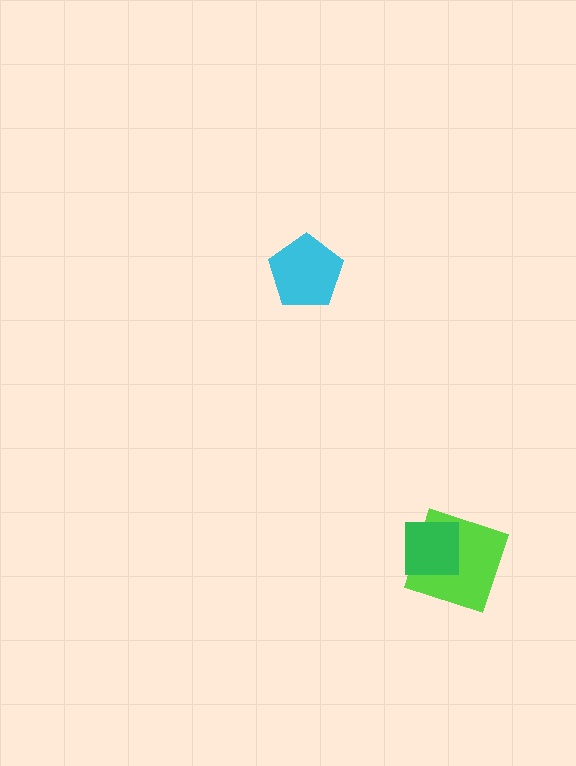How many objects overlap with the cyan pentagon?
0 objects overlap with the cyan pentagon.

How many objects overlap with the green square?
1 object overlaps with the green square.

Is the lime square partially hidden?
Yes, it is partially covered by another shape.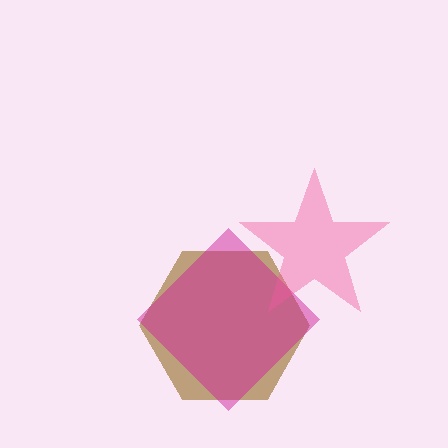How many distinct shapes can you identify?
There are 3 distinct shapes: a brown hexagon, a magenta diamond, a pink star.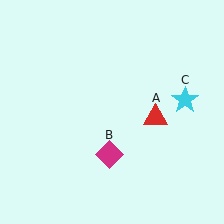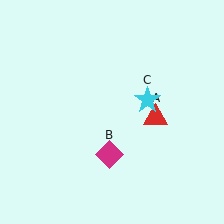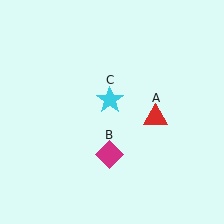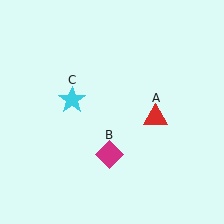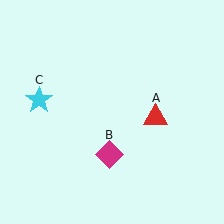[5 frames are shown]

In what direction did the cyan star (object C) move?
The cyan star (object C) moved left.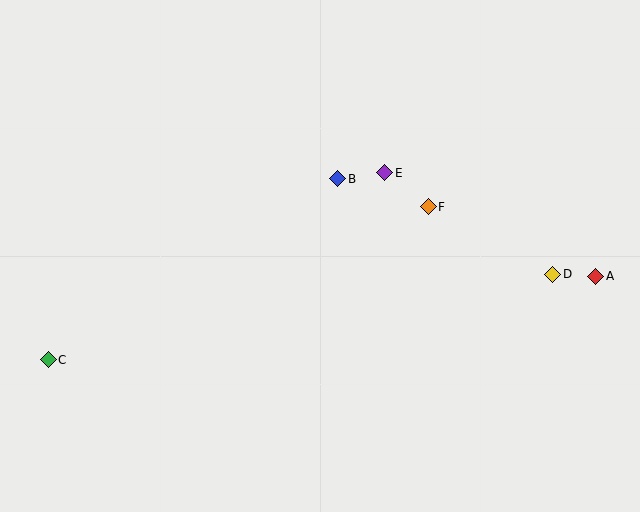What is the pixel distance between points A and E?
The distance between A and E is 235 pixels.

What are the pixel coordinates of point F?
Point F is at (428, 207).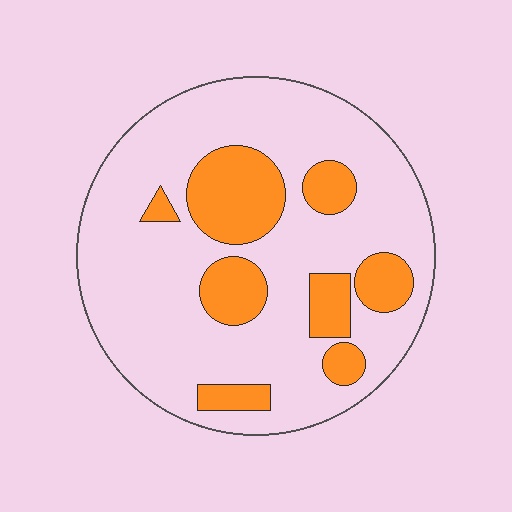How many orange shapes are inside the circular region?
8.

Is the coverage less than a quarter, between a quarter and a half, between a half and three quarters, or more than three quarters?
Less than a quarter.